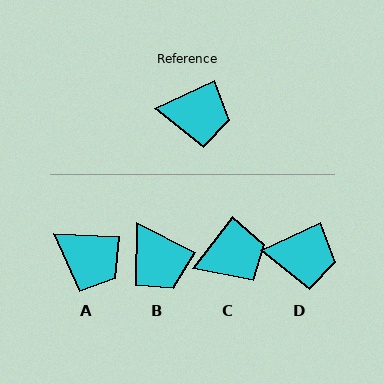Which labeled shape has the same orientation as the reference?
D.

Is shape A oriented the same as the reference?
No, it is off by about 27 degrees.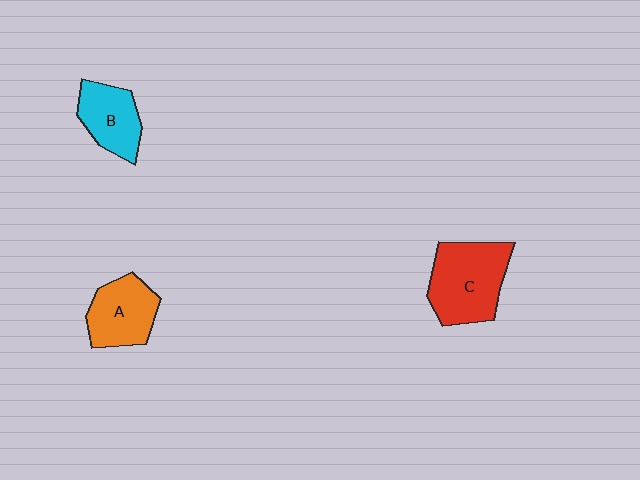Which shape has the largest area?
Shape C (red).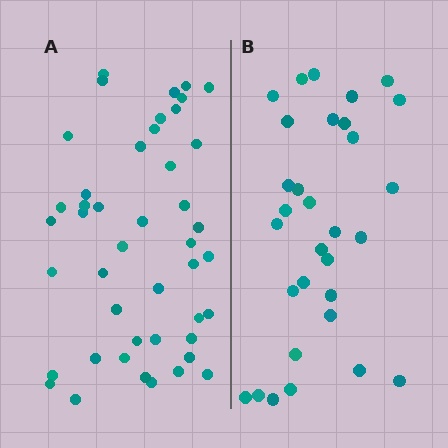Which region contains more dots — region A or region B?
Region A (the left region) has more dots.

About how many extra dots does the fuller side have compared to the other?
Region A has approximately 15 more dots than region B.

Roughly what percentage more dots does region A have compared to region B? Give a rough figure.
About 45% more.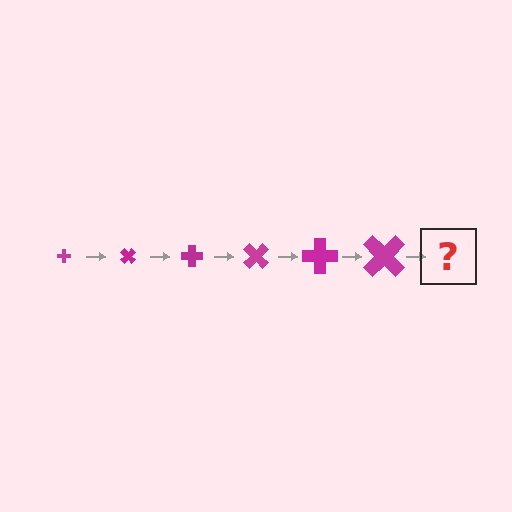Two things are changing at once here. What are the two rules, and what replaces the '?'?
The two rules are that the cross grows larger each step and it rotates 45 degrees each step. The '?' should be a cross, larger than the previous one and rotated 270 degrees from the start.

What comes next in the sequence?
The next element should be a cross, larger than the previous one and rotated 270 degrees from the start.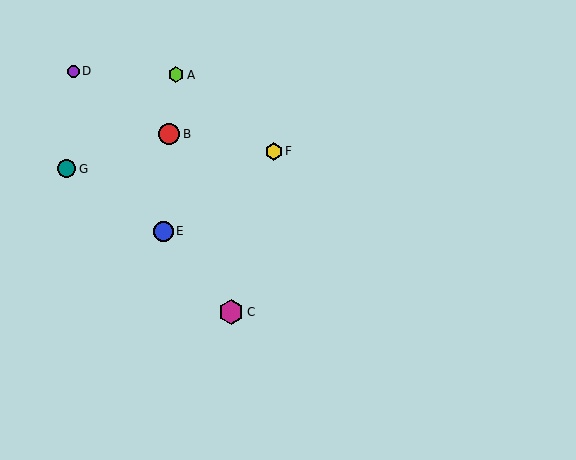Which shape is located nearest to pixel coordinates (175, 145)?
The red circle (labeled B) at (169, 134) is nearest to that location.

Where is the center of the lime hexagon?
The center of the lime hexagon is at (176, 75).